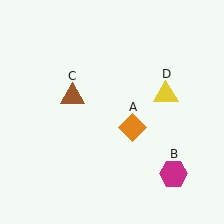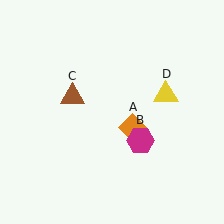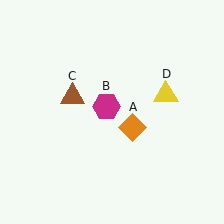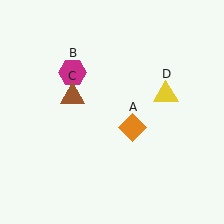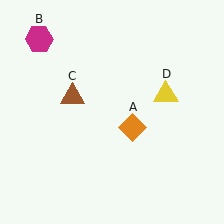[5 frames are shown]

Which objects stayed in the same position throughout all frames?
Orange diamond (object A) and brown triangle (object C) and yellow triangle (object D) remained stationary.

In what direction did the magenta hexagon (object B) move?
The magenta hexagon (object B) moved up and to the left.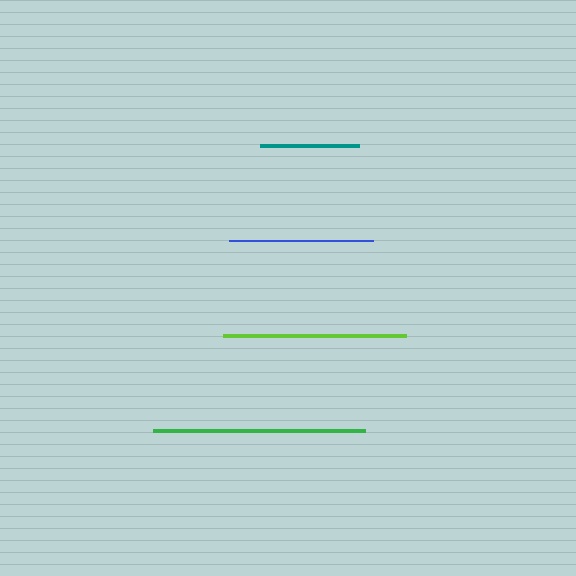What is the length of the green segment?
The green segment is approximately 212 pixels long.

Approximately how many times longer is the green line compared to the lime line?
The green line is approximately 1.2 times the length of the lime line.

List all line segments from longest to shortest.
From longest to shortest: green, lime, blue, teal.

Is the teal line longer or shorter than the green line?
The green line is longer than the teal line.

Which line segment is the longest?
The green line is the longest at approximately 212 pixels.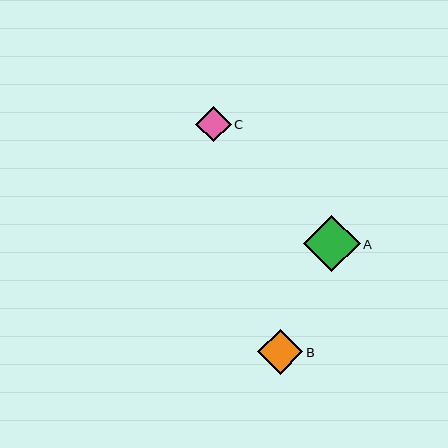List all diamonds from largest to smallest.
From largest to smallest: A, B, C.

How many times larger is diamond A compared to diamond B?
Diamond A is approximately 1.2 times the size of diamond B.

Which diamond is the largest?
Diamond A is the largest with a size of approximately 57 pixels.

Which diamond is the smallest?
Diamond C is the smallest with a size of approximately 35 pixels.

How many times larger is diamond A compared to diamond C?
Diamond A is approximately 1.6 times the size of diamond C.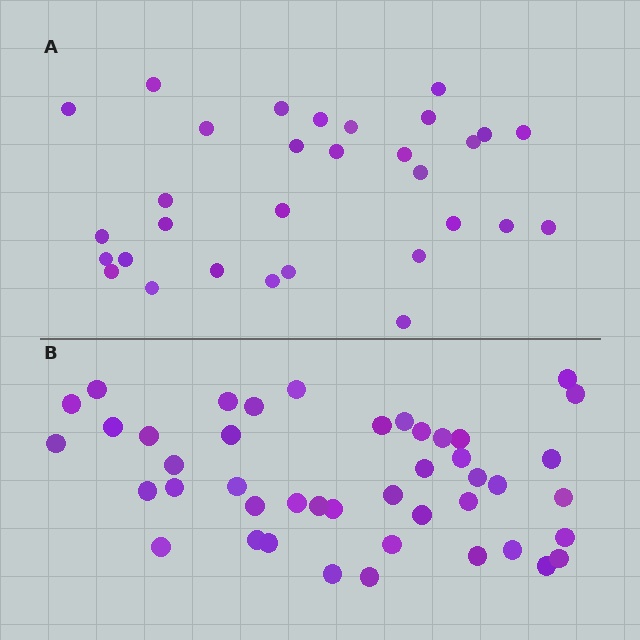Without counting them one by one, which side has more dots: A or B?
Region B (the bottom region) has more dots.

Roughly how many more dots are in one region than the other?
Region B has approximately 15 more dots than region A.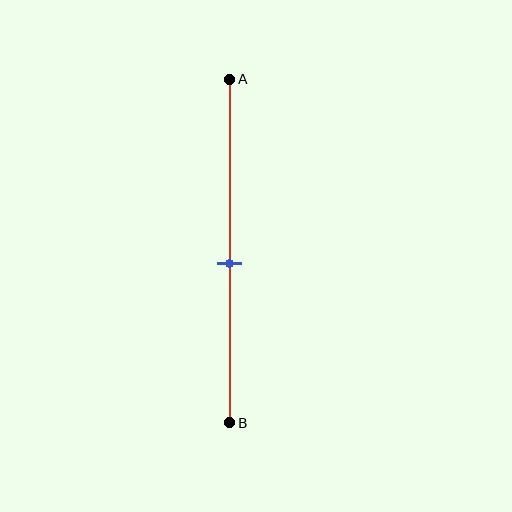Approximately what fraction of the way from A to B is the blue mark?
The blue mark is approximately 55% of the way from A to B.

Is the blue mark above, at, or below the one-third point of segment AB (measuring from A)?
The blue mark is below the one-third point of segment AB.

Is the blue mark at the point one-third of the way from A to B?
No, the mark is at about 55% from A, not at the 33% one-third point.